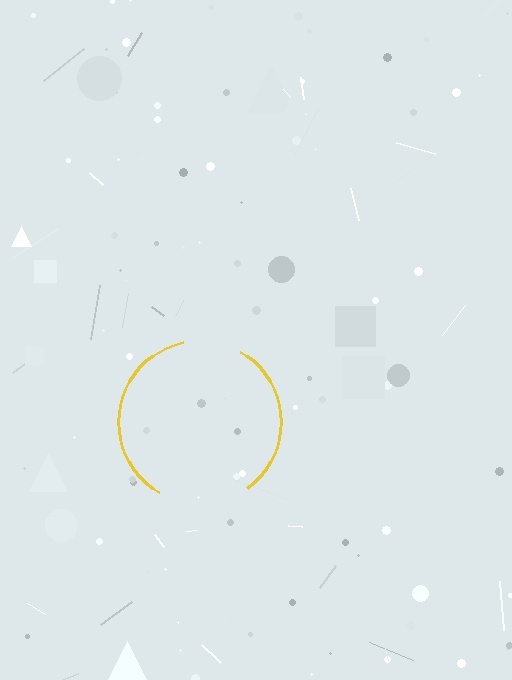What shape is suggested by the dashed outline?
The dashed outline suggests a circle.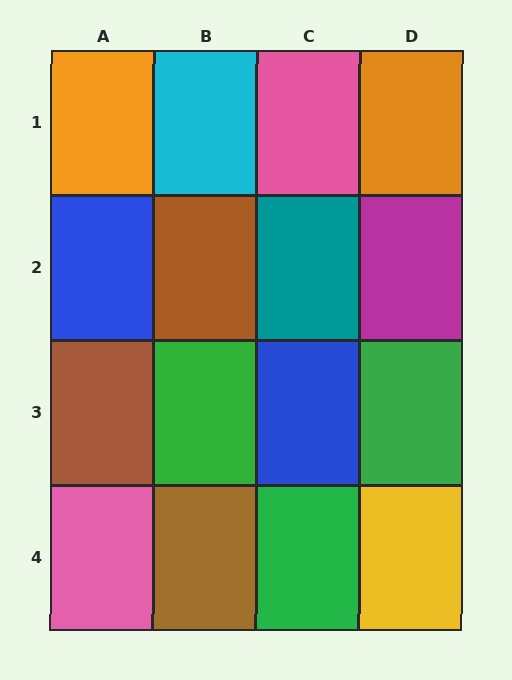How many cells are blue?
2 cells are blue.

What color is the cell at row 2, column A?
Blue.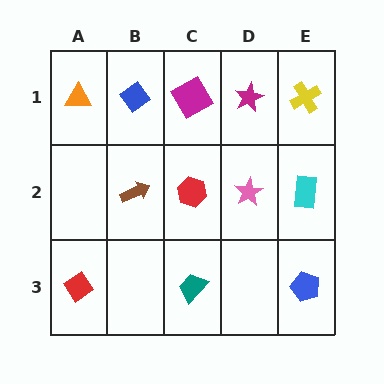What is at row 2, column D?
A pink star.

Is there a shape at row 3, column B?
No, that cell is empty.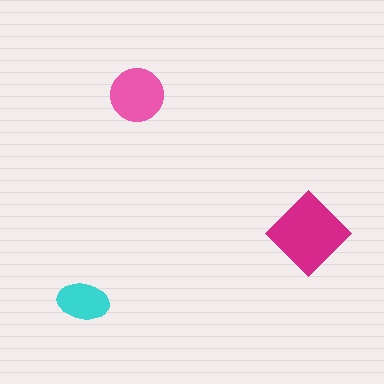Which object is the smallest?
The cyan ellipse.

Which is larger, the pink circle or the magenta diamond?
The magenta diamond.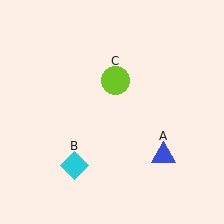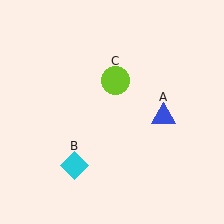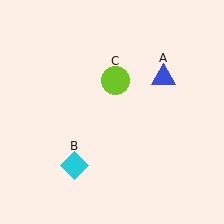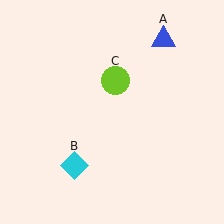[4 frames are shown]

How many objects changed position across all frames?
1 object changed position: blue triangle (object A).